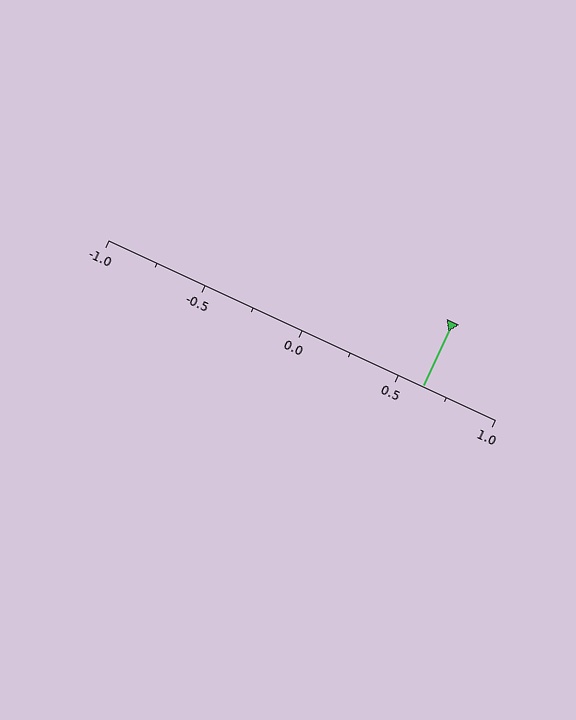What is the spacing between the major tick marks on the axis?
The major ticks are spaced 0.5 apart.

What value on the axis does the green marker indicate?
The marker indicates approximately 0.62.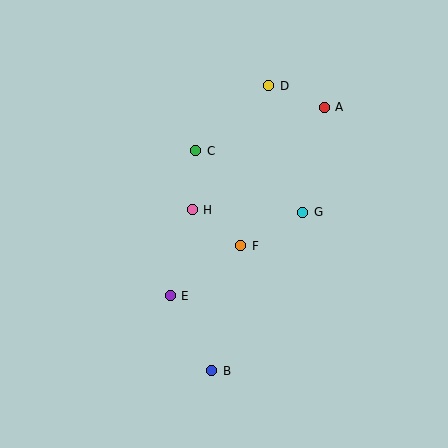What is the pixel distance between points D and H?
The distance between D and H is 146 pixels.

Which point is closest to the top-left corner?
Point C is closest to the top-left corner.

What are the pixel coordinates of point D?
Point D is at (269, 86).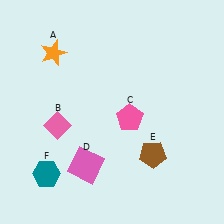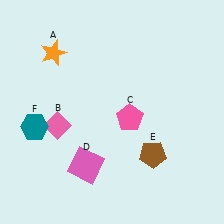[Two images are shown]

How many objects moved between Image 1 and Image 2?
1 object moved between the two images.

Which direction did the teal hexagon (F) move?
The teal hexagon (F) moved up.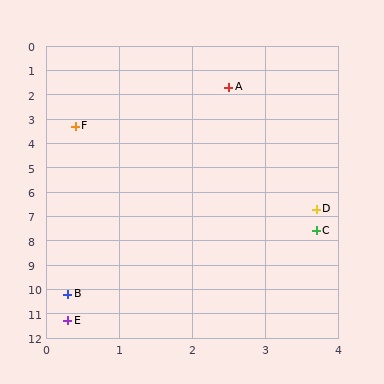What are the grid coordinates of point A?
Point A is at approximately (2.5, 1.7).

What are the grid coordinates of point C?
Point C is at approximately (3.7, 7.6).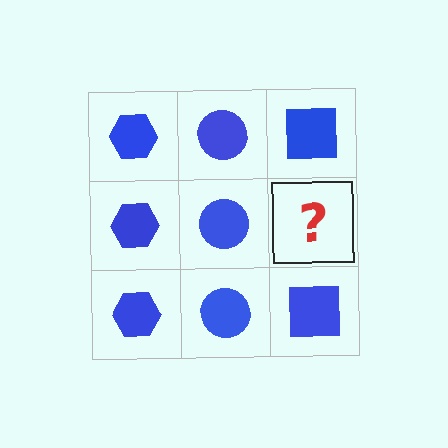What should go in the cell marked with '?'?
The missing cell should contain a blue square.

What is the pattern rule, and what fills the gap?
The rule is that each column has a consistent shape. The gap should be filled with a blue square.